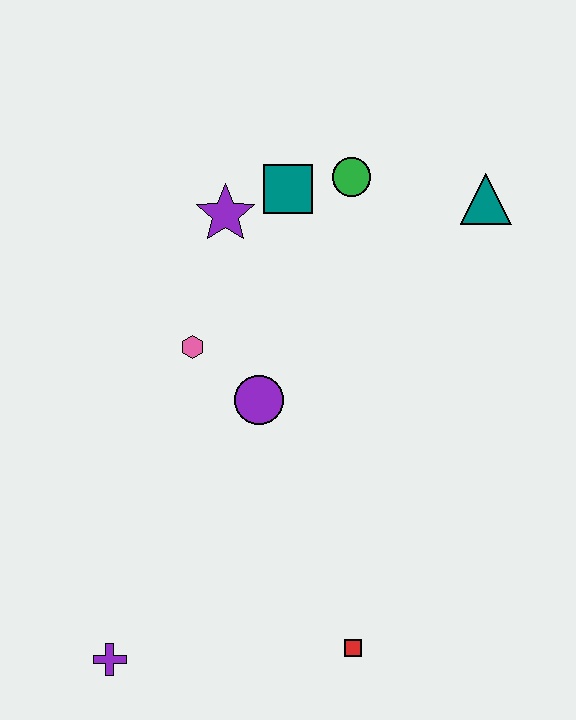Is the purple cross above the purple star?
No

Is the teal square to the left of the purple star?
No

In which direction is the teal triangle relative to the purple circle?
The teal triangle is to the right of the purple circle.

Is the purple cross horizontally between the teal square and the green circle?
No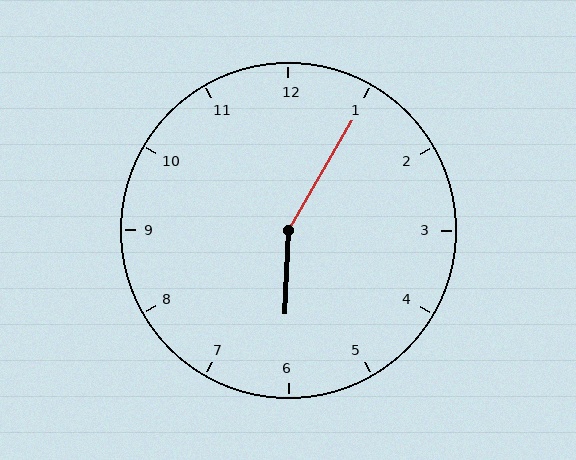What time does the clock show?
6:05.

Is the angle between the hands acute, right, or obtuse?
It is obtuse.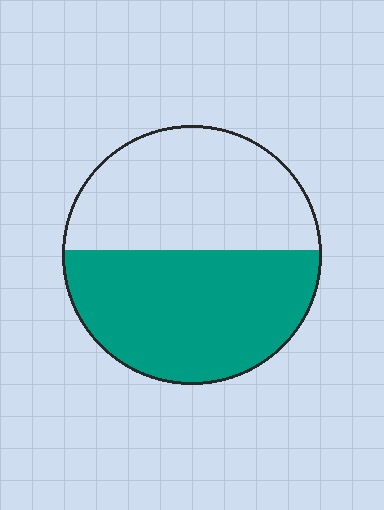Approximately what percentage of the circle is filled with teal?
Approximately 50%.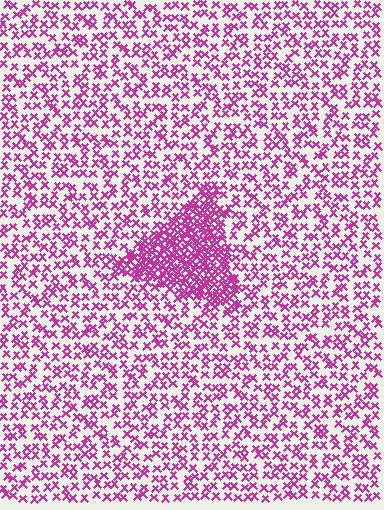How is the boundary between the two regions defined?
The boundary is defined by a change in element density (approximately 2.6x ratio). All elements are the same color, size, and shape.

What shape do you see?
I see a triangle.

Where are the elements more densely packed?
The elements are more densely packed inside the triangle boundary.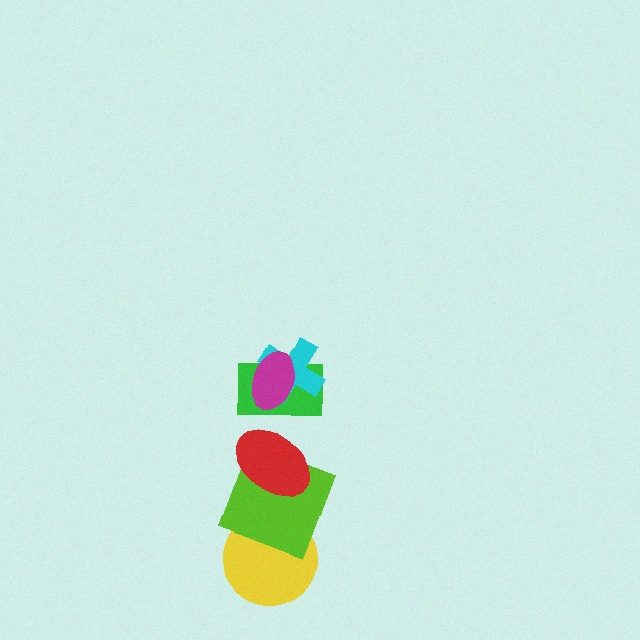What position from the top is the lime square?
The lime square is 5th from the top.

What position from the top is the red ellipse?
The red ellipse is 4th from the top.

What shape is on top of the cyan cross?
The magenta ellipse is on top of the cyan cross.